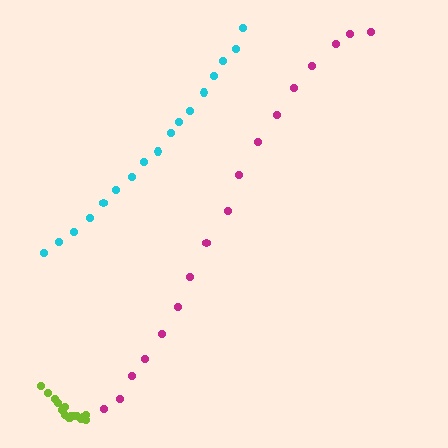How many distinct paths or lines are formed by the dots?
There are 3 distinct paths.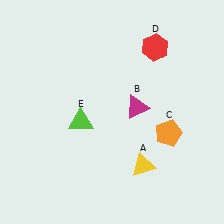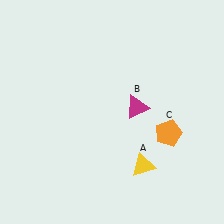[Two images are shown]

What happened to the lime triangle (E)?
The lime triangle (E) was removed in Image 2. It was in the bottom-left area of Image 1.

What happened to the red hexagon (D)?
The red hexagon (D) was removed in Image 2. It was in the top-right area of Image 1.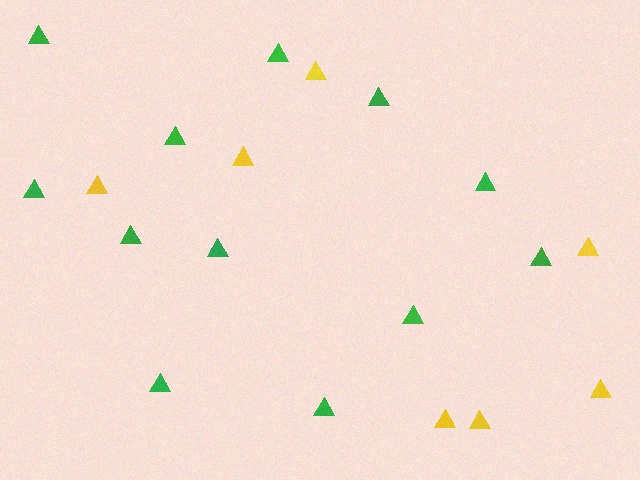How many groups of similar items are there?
There are 2 groups: one group of yellow triangles (7) and one group of green triangles (12).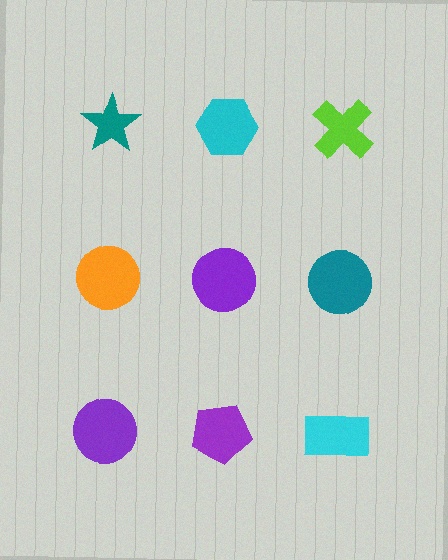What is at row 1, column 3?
A lime cross.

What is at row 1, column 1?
A teal star.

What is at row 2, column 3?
A teal circle.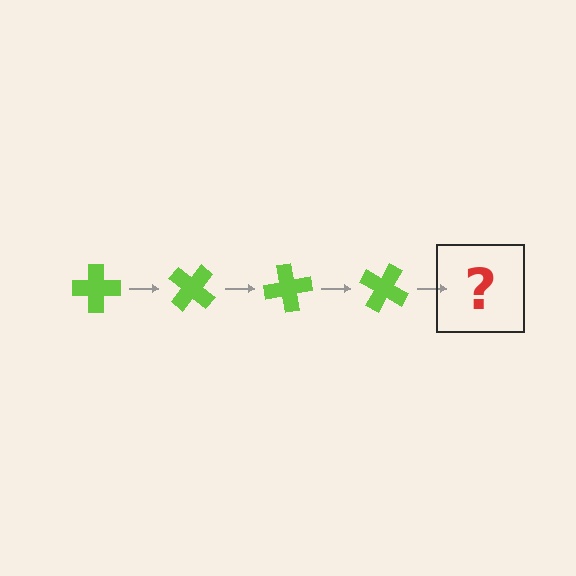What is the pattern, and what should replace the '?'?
The pattern is that the cross rotates 40 degrees each step. The '?' should be a lime cross rotated 160 degrees.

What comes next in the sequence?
The next element should be a lime cross rotated 160 degrees.